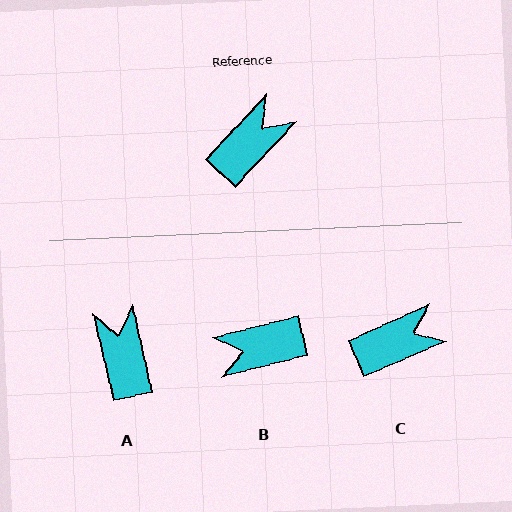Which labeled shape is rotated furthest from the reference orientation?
B, about 147 degrees away.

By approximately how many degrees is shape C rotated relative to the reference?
Approximately 23 degrees clockwise.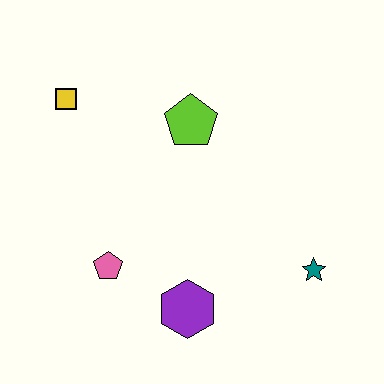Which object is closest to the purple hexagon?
The pink pentagon is closest to the purple hexagon.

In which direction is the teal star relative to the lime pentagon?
The teal star is below the lime pentagon.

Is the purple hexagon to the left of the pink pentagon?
No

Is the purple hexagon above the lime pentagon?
No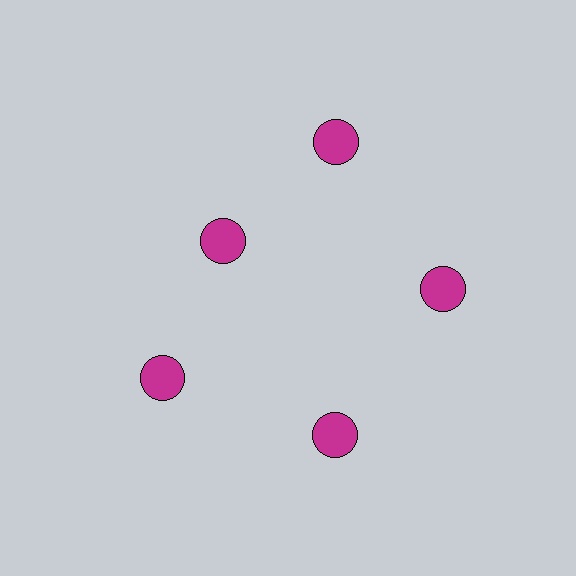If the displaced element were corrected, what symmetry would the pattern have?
It would have 5-fold rotational symmetry — the pattern would map onto itself every 72 degrees.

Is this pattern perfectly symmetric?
No. The 5 magenta circles are arranged in a ring, but one element near the 10 o'clock position is pulled inward toward the center, breaking the 5-fold rotational symmetry.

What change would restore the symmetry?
The symmetry would be restored by moving it outward, back onto the ring so that all 5 circles sit at equal angles and equal distance from the center.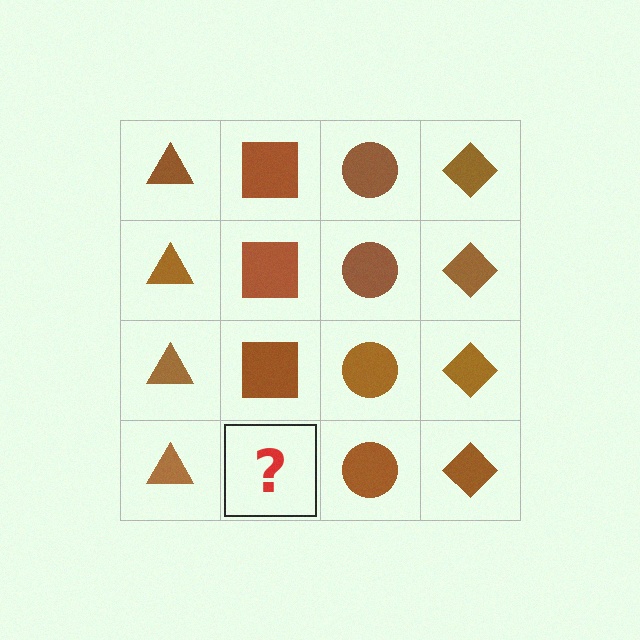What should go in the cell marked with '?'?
The missing cell should contain a brown square.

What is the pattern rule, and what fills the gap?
The rule is that each column has a consistent shape. The gap should be filled with a brown square.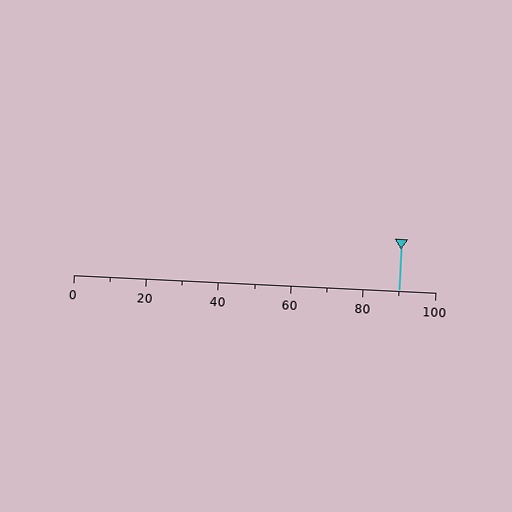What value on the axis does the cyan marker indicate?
The marker indicates approximately 90.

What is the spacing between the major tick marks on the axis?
The major ticks are spaced 20 apart.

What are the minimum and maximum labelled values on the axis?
The axis runs from 0 to 100.